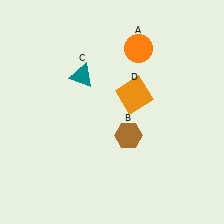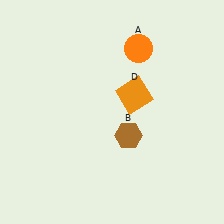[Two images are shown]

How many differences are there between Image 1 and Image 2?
There is 1 difference between the two images.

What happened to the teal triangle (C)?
The teal triangle (C) was removed in Image 2. It was in the top-left area of Image 1.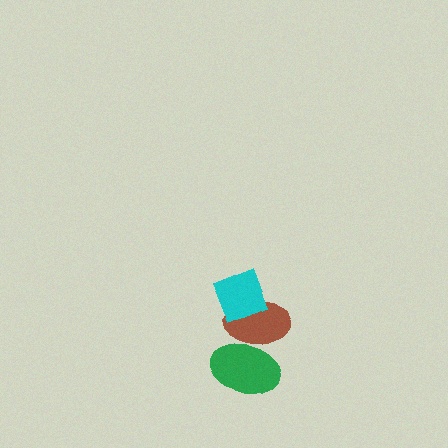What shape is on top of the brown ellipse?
The cyan diamond is on top of the brown ellipse.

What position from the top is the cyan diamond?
The cyan diamond is 1st from the top.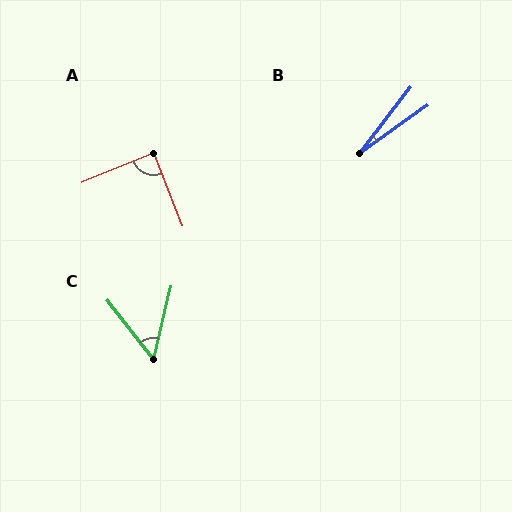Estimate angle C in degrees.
Approximately 52 degrees.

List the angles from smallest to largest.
B (17°), C (52°), A (89°).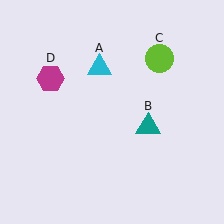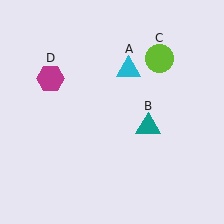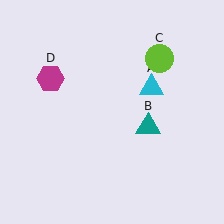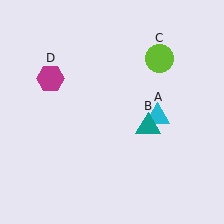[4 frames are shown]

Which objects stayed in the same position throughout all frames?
Teal triangle (object B) and lime circle (object C) and magenta hexagon (object D) remained stationary.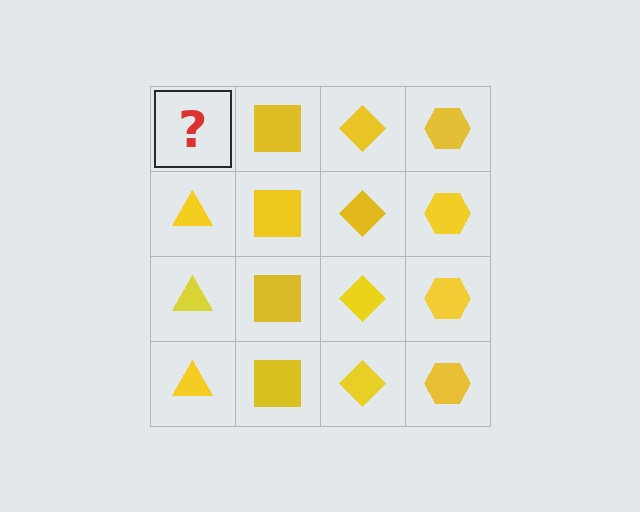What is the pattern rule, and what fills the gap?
The rule is that each column has a consistent shape. The gap should be filled with a yellow triangle.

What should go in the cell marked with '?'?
The missing cell should contain a yellow triangle.